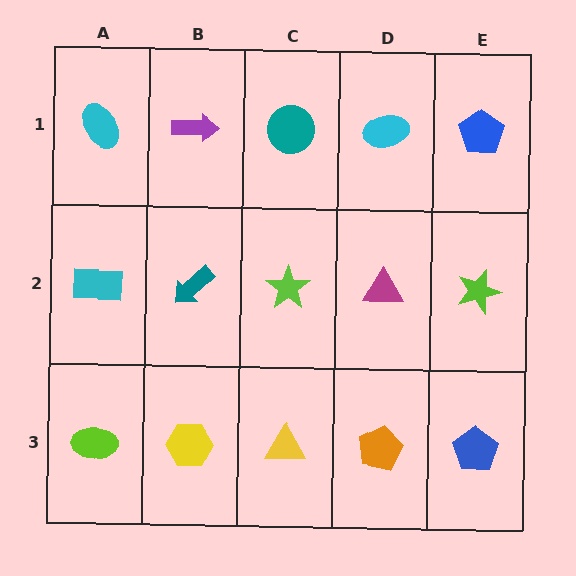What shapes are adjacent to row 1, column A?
A cyan rectangle (row 2, column A), a purple arrow (row 1, column B).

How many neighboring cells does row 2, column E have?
3.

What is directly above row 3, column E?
A lime star.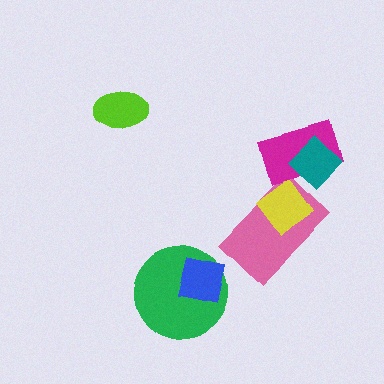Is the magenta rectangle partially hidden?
Yes, it is partially covered by another shape.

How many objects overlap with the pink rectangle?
1 object overlaps with the pink rectangle.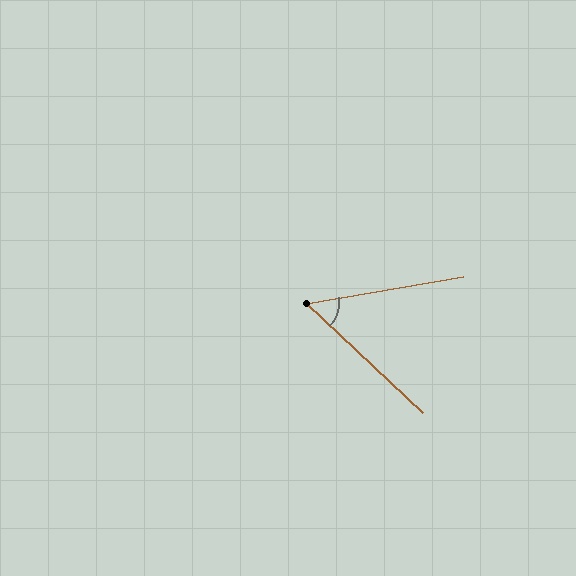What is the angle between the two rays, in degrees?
Approximately 53 degrees.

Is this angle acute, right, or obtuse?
It is acute.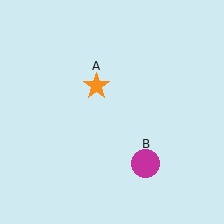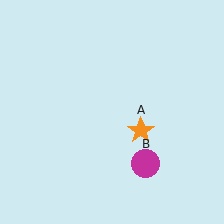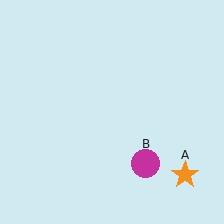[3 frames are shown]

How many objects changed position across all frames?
1 object changed position: orange star (object A).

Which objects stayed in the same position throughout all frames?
Magenta circle (object B) remained stationary.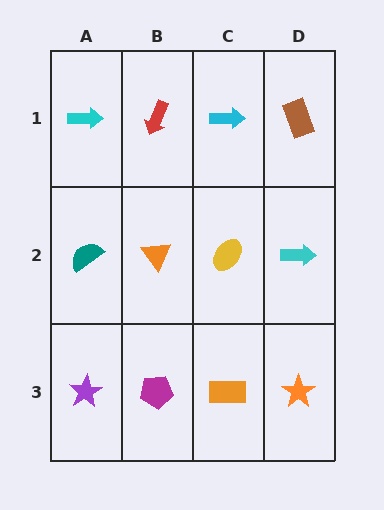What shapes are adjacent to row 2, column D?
A brown rectangle (row 1, column D), an orange star (row 3, column D), a yellow ellipse (row 2, column C).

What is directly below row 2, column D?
An orange star.